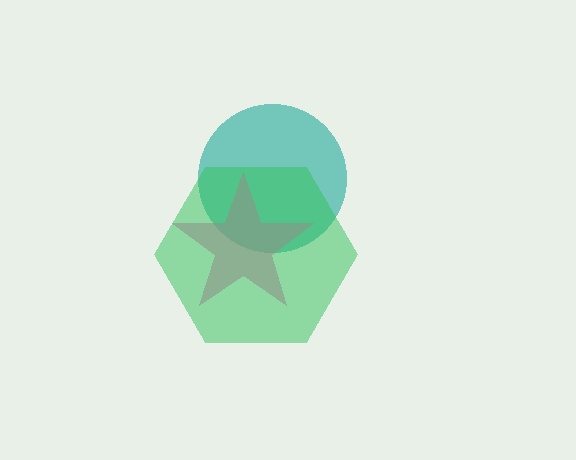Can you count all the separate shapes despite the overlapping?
Yes, there are 3 separate shapes.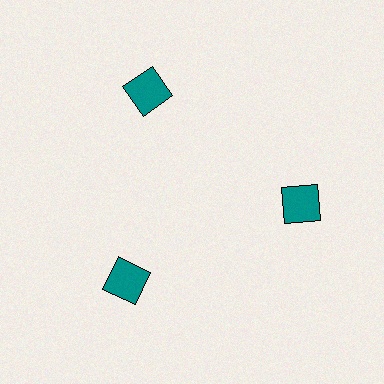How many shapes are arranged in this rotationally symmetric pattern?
There are 3 shapes, arranged in 3 groups of 1.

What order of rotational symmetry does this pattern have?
This pattern has 3-fold rotational symmetry.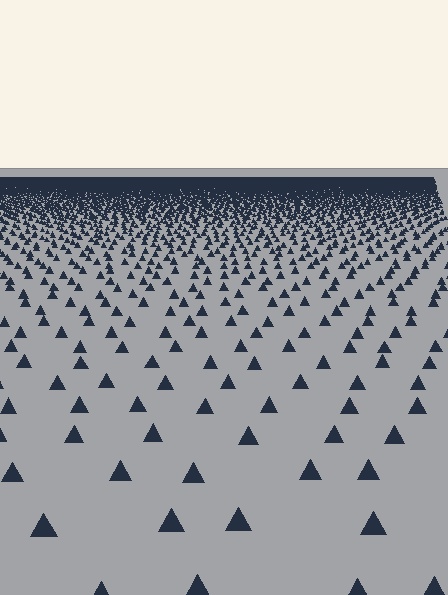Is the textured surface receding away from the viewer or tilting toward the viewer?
The surface is receding away from the viewer. Texture elements get smaller and denser toward the top.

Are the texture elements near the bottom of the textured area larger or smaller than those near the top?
Larger. Near the bottom, elements are closer to the viewer and appear at a bigger on-screen size.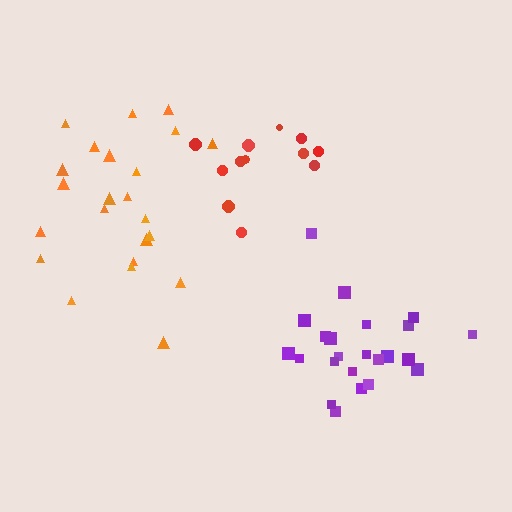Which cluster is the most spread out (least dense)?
Red.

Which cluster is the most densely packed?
Purple.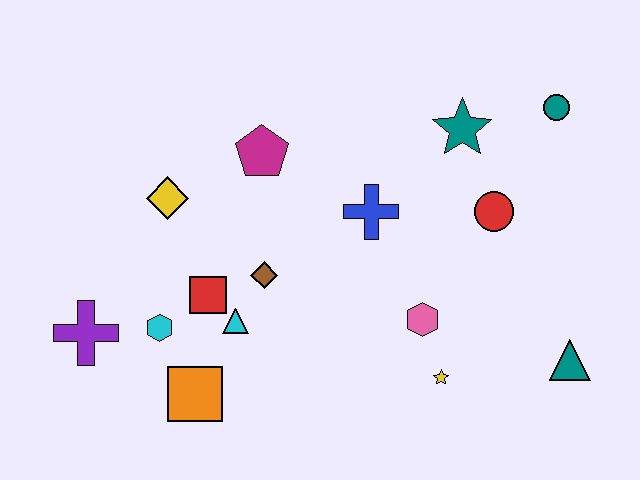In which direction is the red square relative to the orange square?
The red square is above the orange square.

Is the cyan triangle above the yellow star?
Yes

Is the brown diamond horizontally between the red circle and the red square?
Yes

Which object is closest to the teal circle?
The teal star is closest to the teal circle.